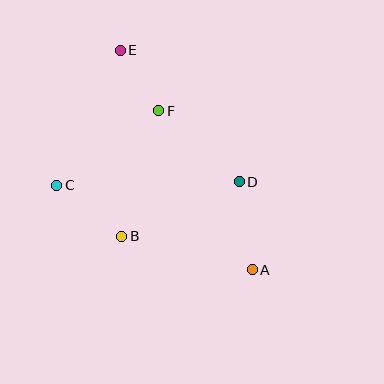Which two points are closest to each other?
Points E and F are closest to each other.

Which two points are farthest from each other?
Points A and E are farthest from each other.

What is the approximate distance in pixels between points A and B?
The distance between A and B is approximately 134 pixels.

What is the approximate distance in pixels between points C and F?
The distance between C and F is approximately 126 pixels.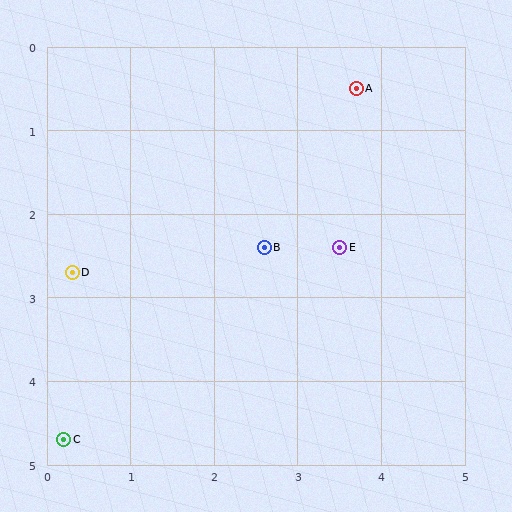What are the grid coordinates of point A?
Point A is at approximately (3.7, 0.5).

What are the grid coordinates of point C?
Point C is at approximately (0.2, 4.7).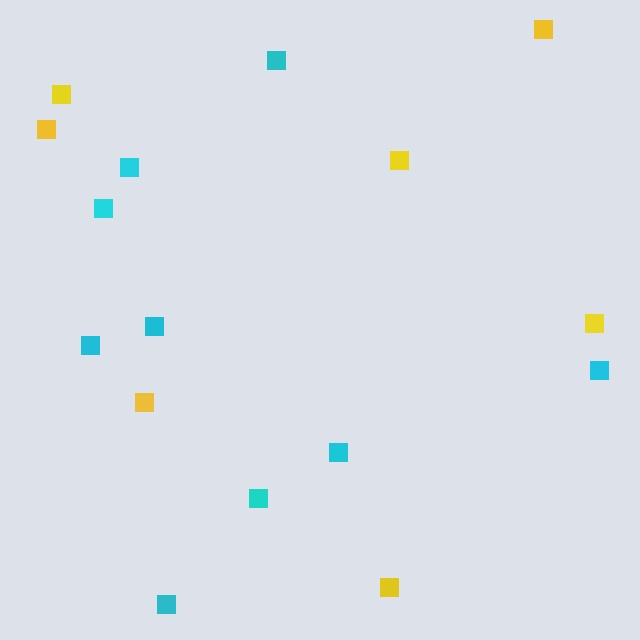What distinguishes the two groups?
There are 2 groups: one group of cyan squares (9) and one group of yellow squares (7).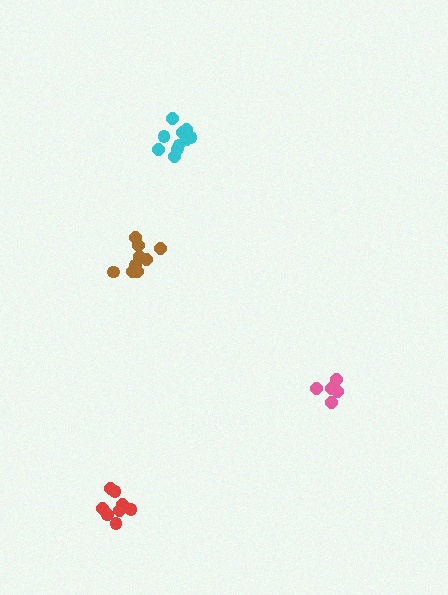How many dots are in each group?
Group 1: 5 dots, Group 2: 9 dots, Group 3: 9 dots, Group 4: 10 dots (33 total).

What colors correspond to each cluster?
The clusters are colored: pink, red, brown, cyan.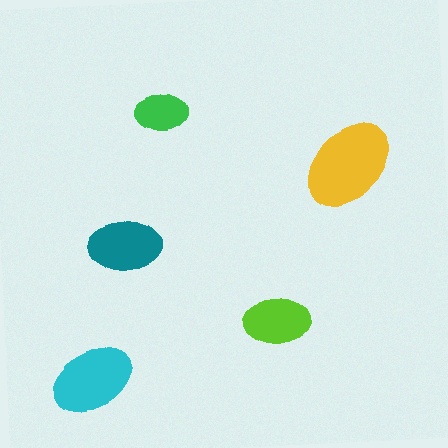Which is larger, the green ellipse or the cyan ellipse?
The cyan one.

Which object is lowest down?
The cyan ellipse is bottommost.